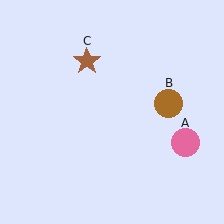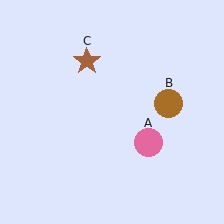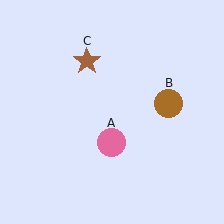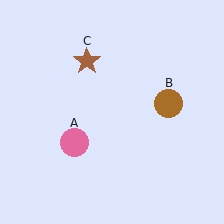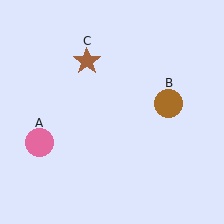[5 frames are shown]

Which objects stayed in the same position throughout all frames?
Brown circle (object B) and brown star (object C) remained stationary.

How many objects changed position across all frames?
1 object changed position: pink circle (object A).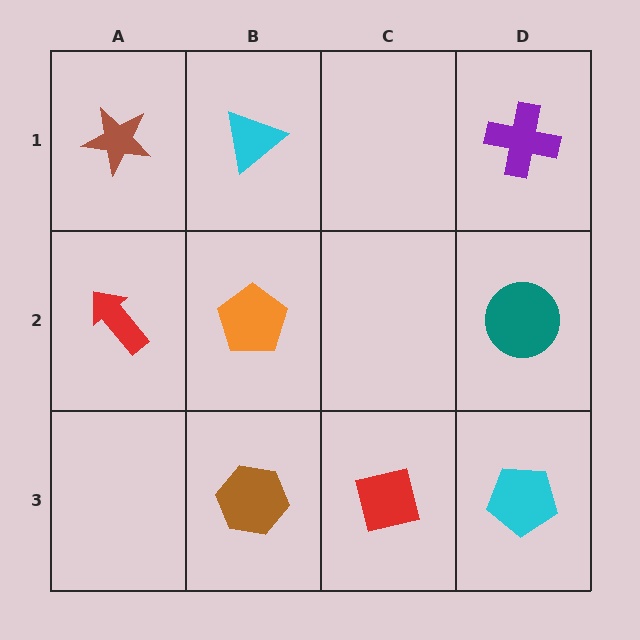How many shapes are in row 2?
3 shapes.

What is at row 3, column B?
A brown hexagon.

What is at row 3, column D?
A cyan pentagon.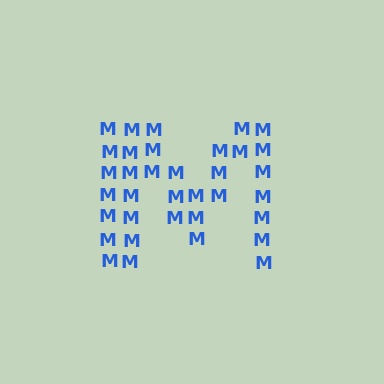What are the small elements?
The small elements are letter M's.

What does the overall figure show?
The overall figure shows the letter M.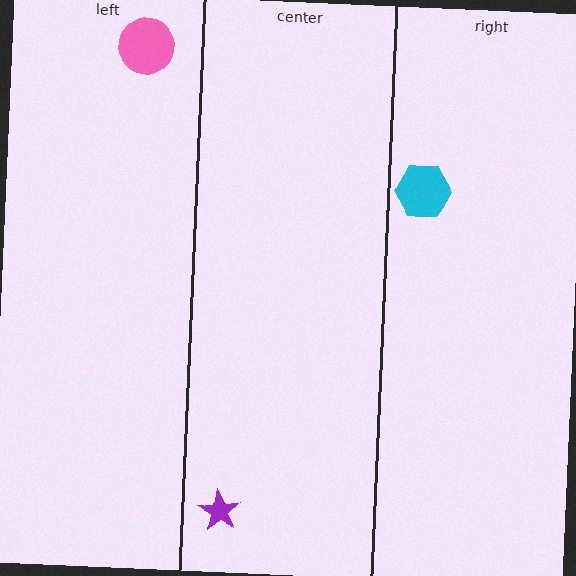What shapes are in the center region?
The purple star.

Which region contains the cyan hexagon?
The right region.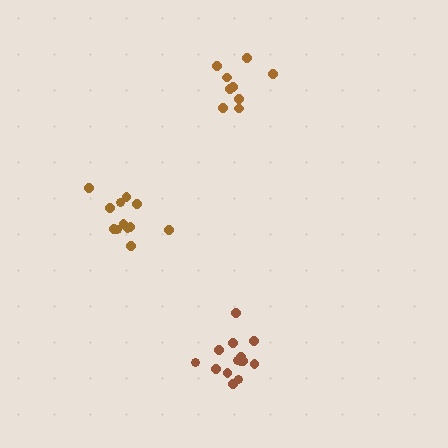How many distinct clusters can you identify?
There are 3 distinct clusters.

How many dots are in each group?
Group 1: 9 dots, Group 2: 14 dots, Group 3: 12 dots (35 total).